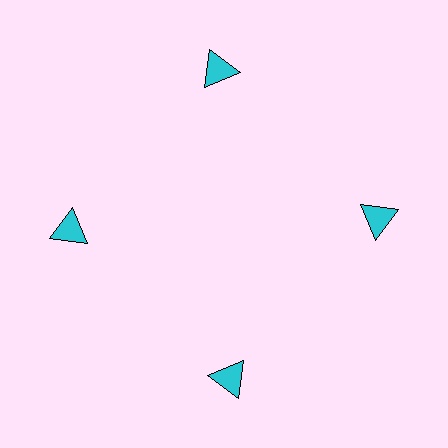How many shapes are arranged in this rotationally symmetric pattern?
There are 4 shapes, arranged in 4 groups of 1.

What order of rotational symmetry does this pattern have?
This pattern has 4-fold rotational symmetry.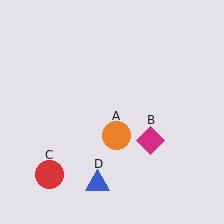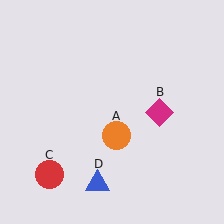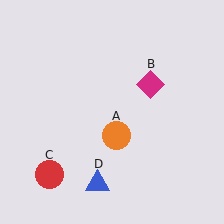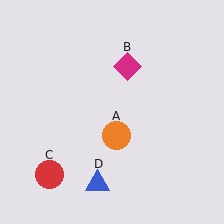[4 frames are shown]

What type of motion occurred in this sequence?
The magenta diamond (object B) rotated counterclockwise around the center of the scene.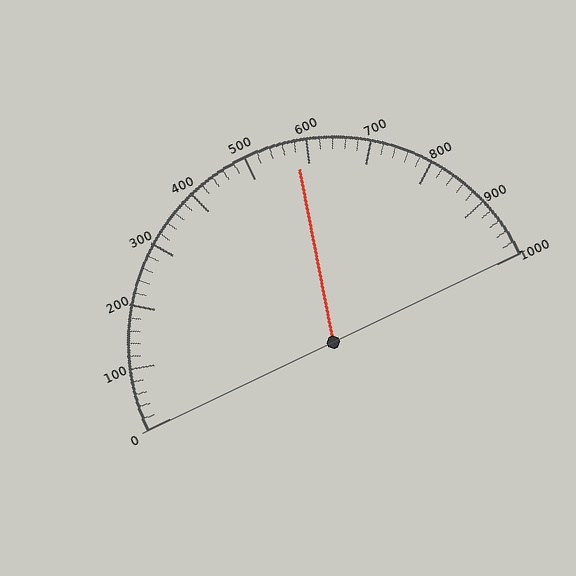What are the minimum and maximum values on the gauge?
The gauge ranges from 0 to 1000.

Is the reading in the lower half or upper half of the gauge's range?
The reading is in the upper half of the range (0 to 1000).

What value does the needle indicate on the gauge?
The needle indicates approximately 580.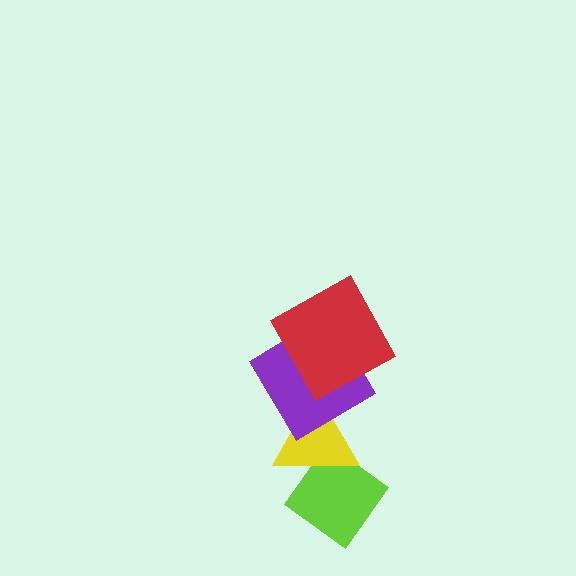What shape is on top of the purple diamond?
The red square is on top of the purple diamond.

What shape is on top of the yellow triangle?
The purple diamond is on top of the yellow triangle.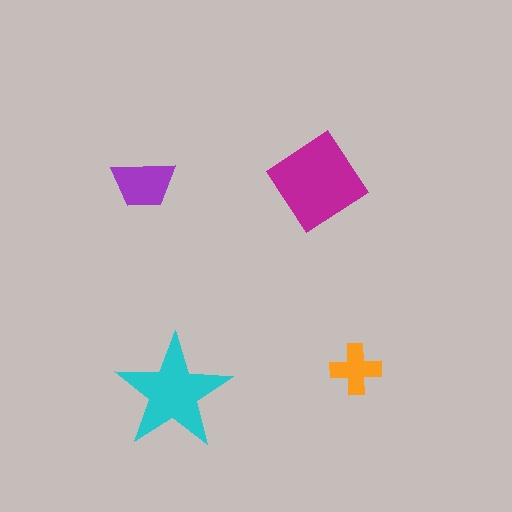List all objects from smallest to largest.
The orange cross, the purple trapezoid, the cyan star, the magenta diamond.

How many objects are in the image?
There are 4 objects in the image.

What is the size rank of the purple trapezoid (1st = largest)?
3rd.